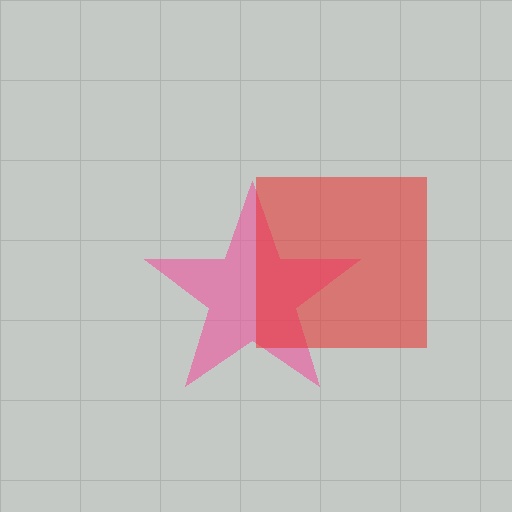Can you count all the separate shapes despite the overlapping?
Yes, there are 2 separate shapes.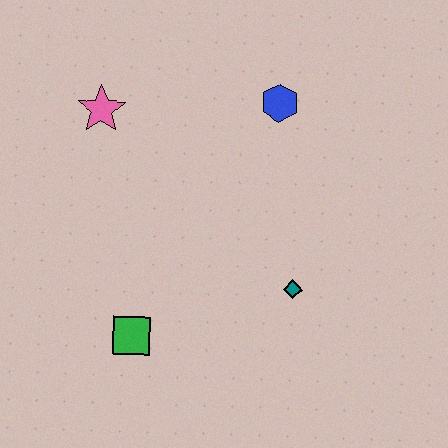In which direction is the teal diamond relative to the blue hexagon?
The teal diamond is below the blue hexagon.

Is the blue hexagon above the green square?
Yes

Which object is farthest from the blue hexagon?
The green square is farthest from the blue hexagon.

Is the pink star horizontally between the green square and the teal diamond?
No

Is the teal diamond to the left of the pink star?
No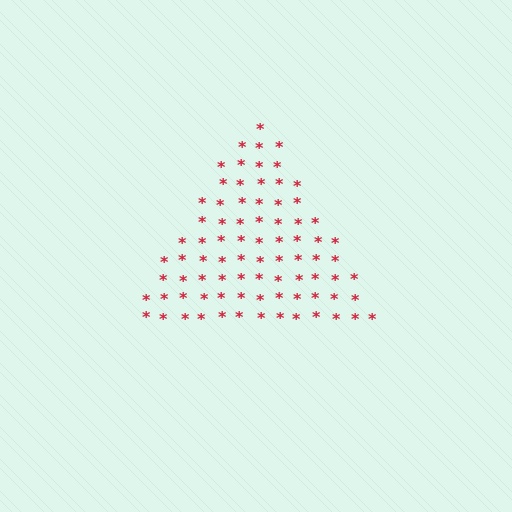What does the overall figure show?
The overall figure shows a triangle.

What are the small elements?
The small elements are asterisks.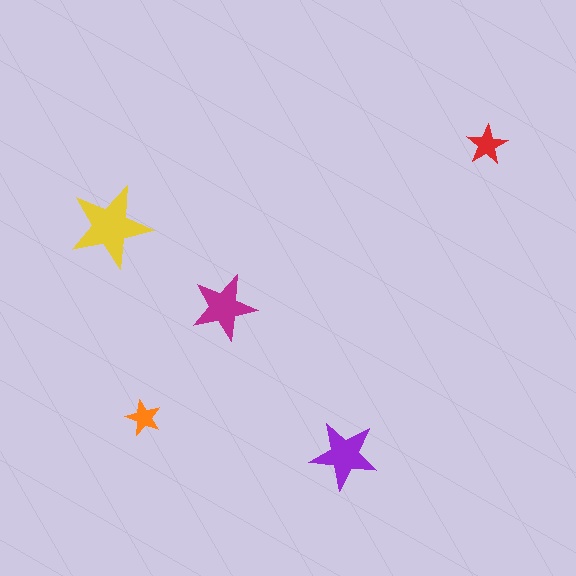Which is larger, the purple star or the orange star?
The purple one.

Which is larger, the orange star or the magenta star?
The magenta one.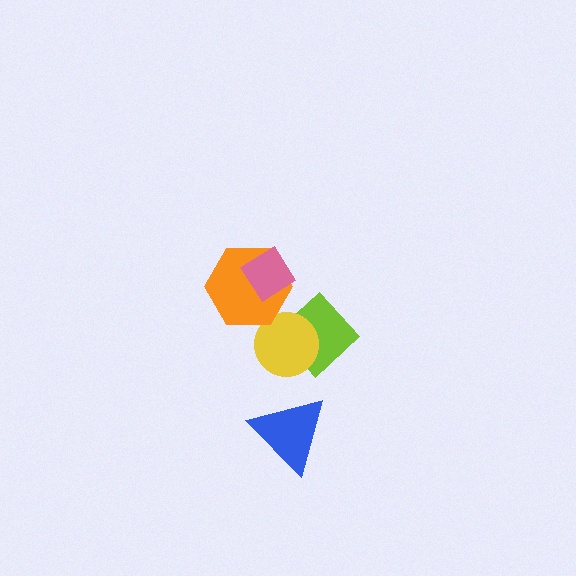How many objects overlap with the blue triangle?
0 objects overlap with the blue triangle.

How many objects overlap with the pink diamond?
1 object overlaps with the pink diamond.